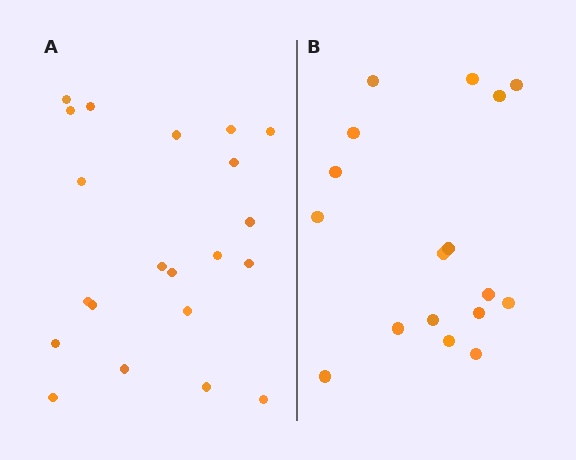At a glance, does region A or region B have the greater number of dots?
Region A (the left region) has more dots.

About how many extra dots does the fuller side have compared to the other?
Region A has about 4 more dots than region B.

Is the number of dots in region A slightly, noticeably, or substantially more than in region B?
Region A has only slightly more — the two regions are fairly close. The ratio is roughly 1.2 to 1.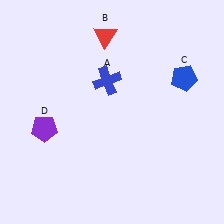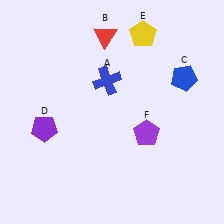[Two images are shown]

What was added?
A yellow pentagon (E), a purple pentagon (F) were added in Image 2.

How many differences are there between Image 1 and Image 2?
There are 2 differences between the two images.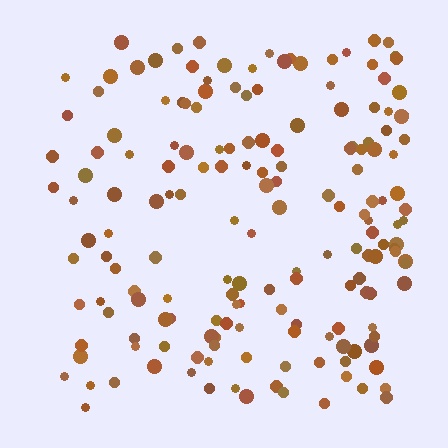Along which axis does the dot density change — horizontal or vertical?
Horizontal.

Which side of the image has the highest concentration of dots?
The right.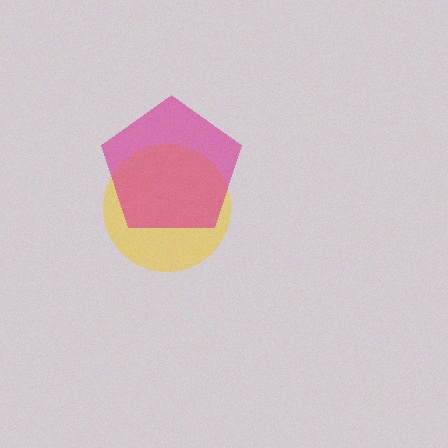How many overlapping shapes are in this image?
There are 2 overlapping shapes in the image.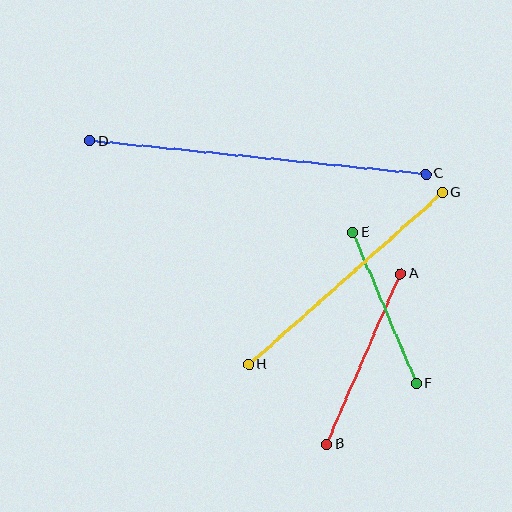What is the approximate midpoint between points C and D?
The midpoint is at approximately (258, 157) pixels.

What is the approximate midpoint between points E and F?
The midpoint is at approximately (385, 308) pixels.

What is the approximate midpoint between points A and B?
The midpoint is at approximately (364, 359) pixels.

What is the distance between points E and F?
The distance is approximately 164 pixels.